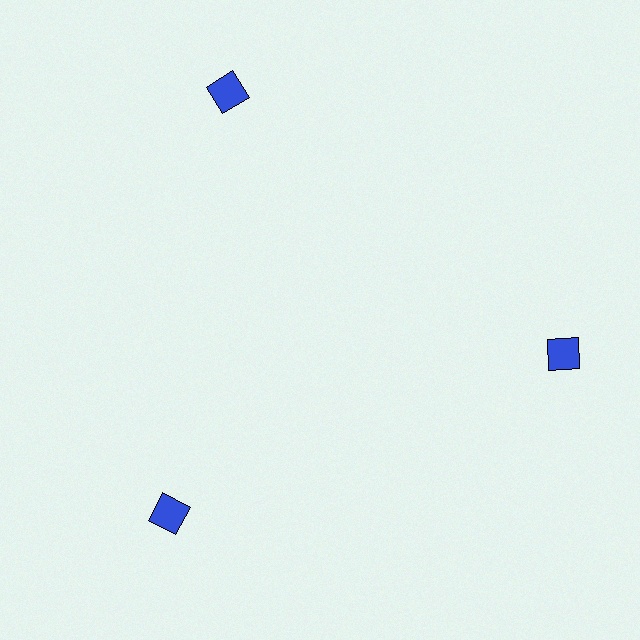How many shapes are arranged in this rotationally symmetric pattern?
There are 3 shapes, arranged in 3 groups of 1.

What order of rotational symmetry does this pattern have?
This pattern has 3-fold rotational symmetry.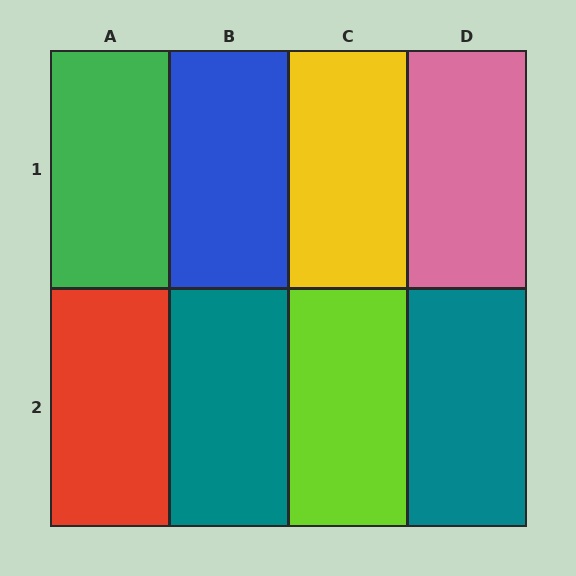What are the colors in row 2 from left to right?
Red, teal, lime, teal.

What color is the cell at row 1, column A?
Green.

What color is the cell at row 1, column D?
Pink.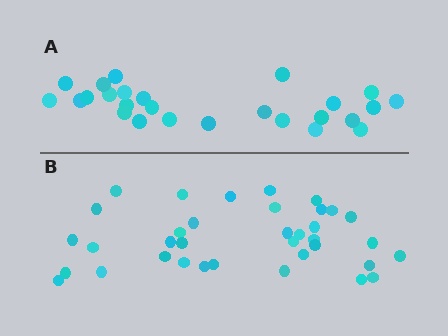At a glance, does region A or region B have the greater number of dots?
Region B (the bottom region) has more dots.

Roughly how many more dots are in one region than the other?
Region B has roughly 10 or so more dots than region A.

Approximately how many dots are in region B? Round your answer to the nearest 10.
About 40 dots. (The exact count is 36, which rounds to 40.)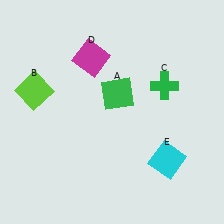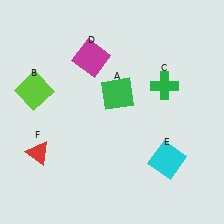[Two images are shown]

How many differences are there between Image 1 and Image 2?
There is 1 difference between the two images.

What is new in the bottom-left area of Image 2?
A red triangle (F) was added in the bottom-left area of Image 2.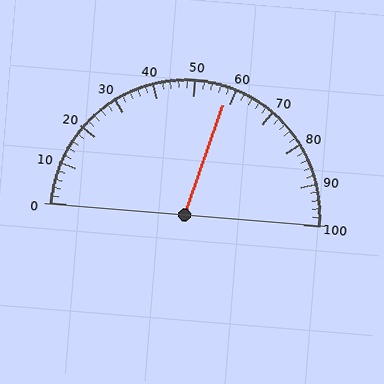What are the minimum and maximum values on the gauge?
The gauge ranges from 0 to 100.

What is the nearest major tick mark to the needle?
The nearest major tick mark is 60.